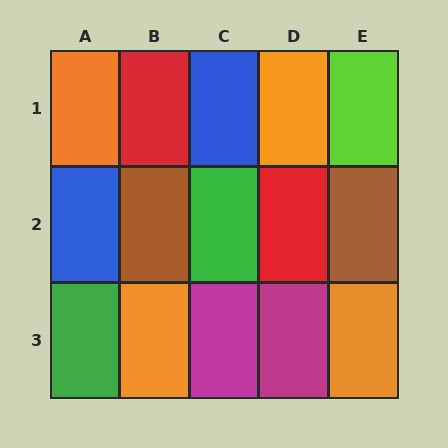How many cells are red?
2 cells are red.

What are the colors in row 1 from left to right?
Orange, red, blue, orange, lime.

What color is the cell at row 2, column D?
Red.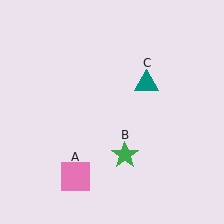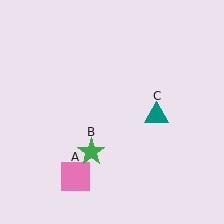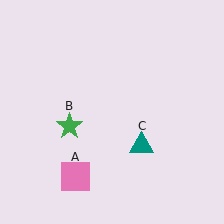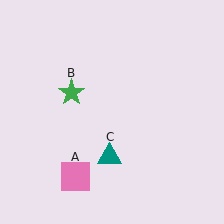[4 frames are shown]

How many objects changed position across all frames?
2 objects changed position: green star (object B), teal triangle (object C).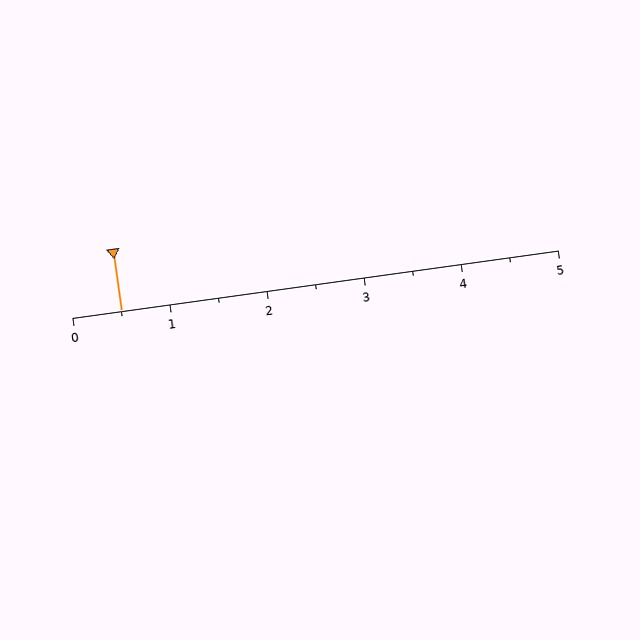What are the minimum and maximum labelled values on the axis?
The axis runs from 0 to 5.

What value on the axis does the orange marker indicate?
The marker indicates approximately 0.5.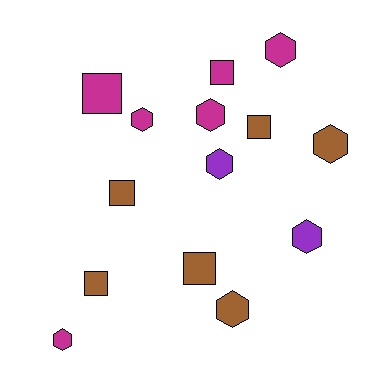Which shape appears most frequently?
Hexagon, with 8 objects.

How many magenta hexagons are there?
There are 4 magenta hexagons.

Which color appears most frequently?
Magenta, with 6 objects.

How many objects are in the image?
There are 14 objects.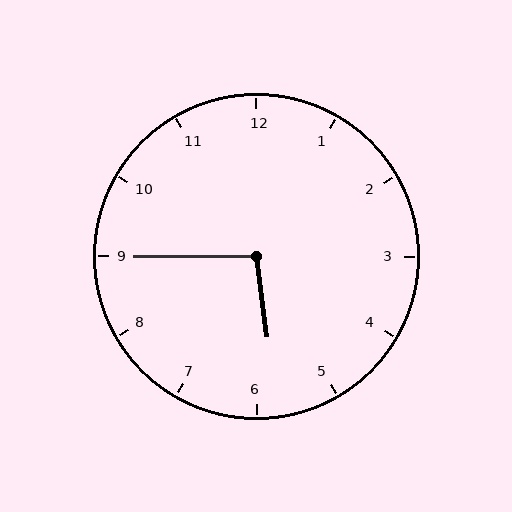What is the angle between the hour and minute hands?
Approximately 98 degrees.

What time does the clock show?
5:45.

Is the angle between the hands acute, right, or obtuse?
It is obtuse.